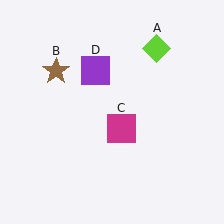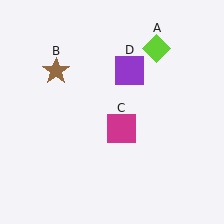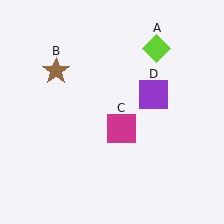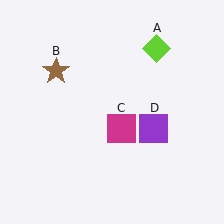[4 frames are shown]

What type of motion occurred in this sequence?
The purple square (object D) rotated clockwise around the center of the scene.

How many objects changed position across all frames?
1 object changed position: purple square (object D).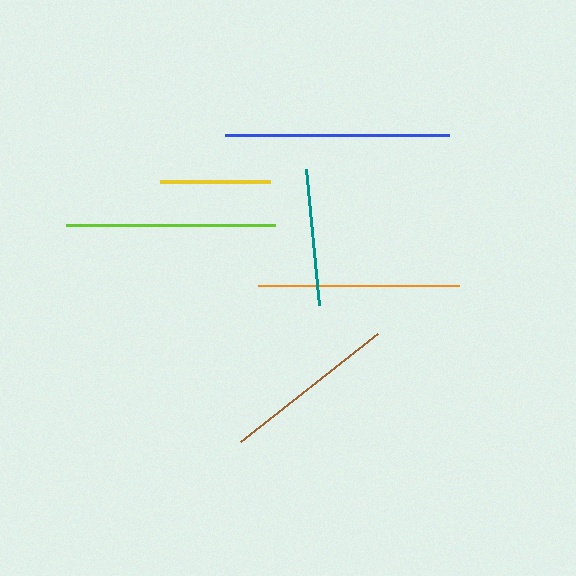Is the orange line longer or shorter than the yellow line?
The orange line is longer than the yellow line.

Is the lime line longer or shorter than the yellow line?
The lime line is longer than the yellow line.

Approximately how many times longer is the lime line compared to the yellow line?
The lime line is approximately 1.9 times the length of the yellow line.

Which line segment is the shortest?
The yellow line is the shortest at approximately 110 pixels.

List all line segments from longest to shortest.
From longest to shortest: blue, lime, orange, brown, teal, yellow.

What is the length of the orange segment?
The orange segment is approximately 201 pixels long.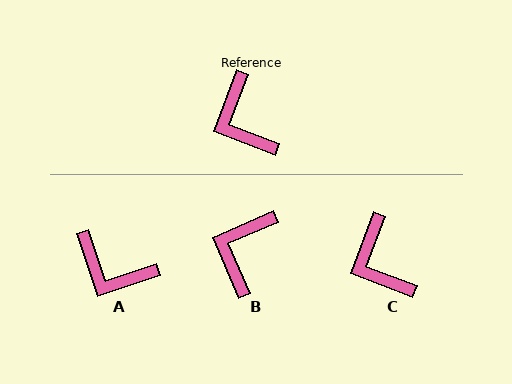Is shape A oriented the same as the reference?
No, it is off by about 39 degrees.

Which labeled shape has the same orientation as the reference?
C.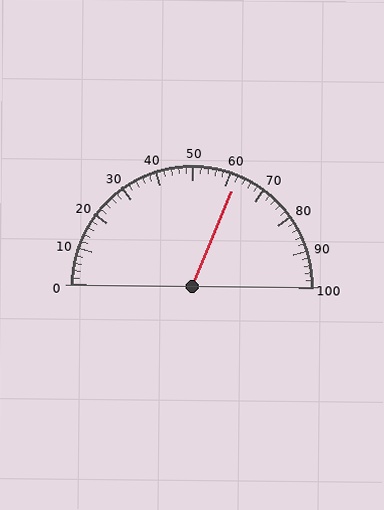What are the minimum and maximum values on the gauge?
The gauge ranges from 0 to 100.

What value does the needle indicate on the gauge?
The needle indicates approximately 62.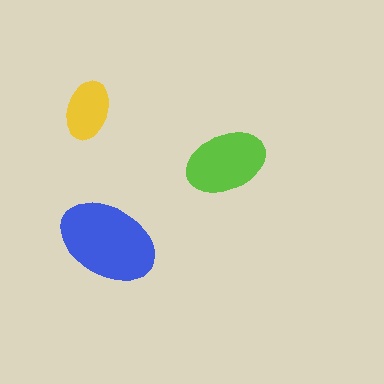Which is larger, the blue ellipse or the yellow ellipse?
The blue one.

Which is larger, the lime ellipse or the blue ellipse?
The blue one.